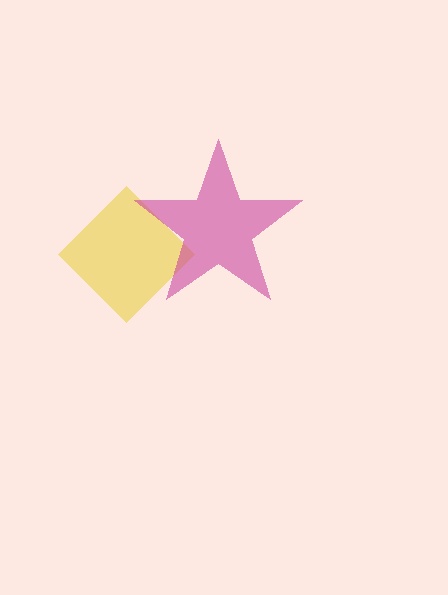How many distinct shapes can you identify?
There are 2 distinct shapes: a yellow diamond, a magenta star.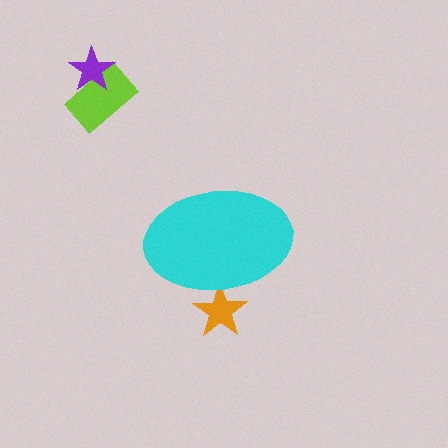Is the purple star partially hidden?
No, the purple star is fully visible.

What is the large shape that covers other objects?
A cyan ellipse.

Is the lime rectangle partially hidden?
No, the lime rectangle is fully visible.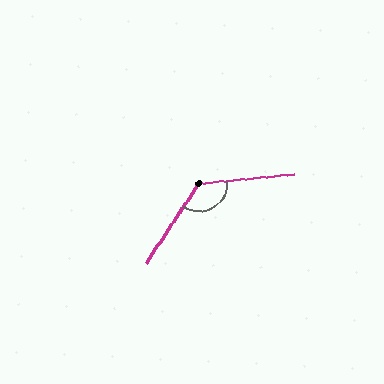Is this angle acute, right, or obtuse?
It is obtuse.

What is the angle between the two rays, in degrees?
Approximately 129 degrees.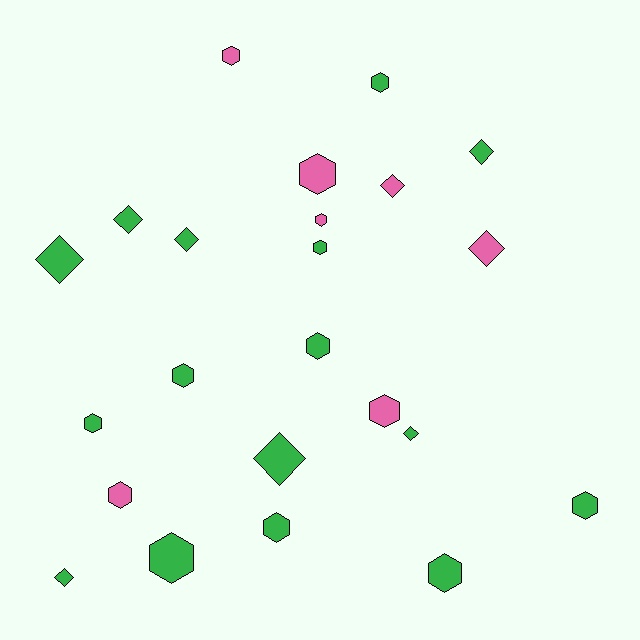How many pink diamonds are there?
There are 2 pink diamonds.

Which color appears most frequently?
Green, with 16 objects.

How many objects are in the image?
There are 23 objects.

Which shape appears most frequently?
Hexagon, with 14 objects.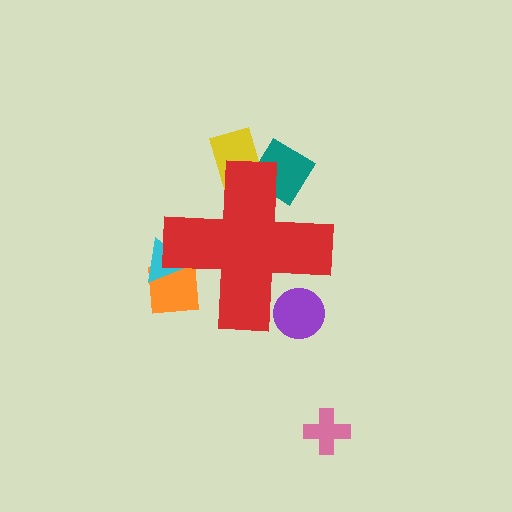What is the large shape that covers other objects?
A red cross.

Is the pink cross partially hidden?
No, the pink cross is fully visible.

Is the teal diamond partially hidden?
Yes, the teal diamond is partially hidden behind the red cross.